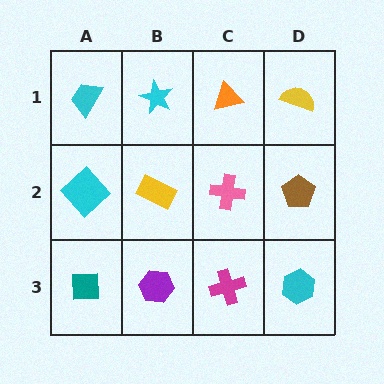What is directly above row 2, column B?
A cyan star.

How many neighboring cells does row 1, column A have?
2.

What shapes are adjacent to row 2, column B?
A cyan star (row 1, column B), a purple hexagon (row 3, column B), a cyan diamond (row 2, column A), a pink cross (row 2, column C).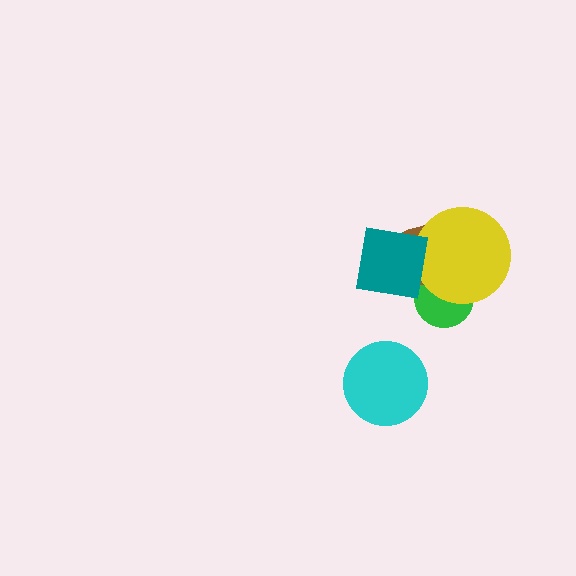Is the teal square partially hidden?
No, no other shape covers it.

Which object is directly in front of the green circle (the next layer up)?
The brown ellipse is directly in front of the green circle.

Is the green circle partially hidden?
Yes, it is partially covered by another shape.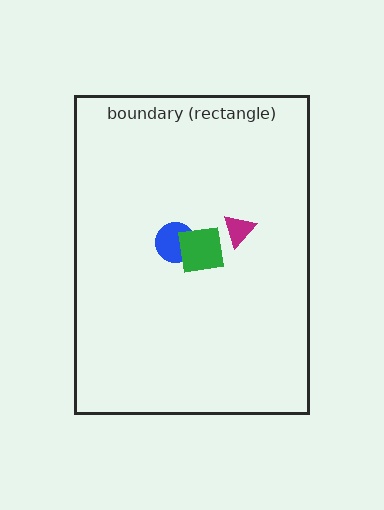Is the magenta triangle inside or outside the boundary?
Inside.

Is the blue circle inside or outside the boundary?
Inside.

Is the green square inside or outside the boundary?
Inside.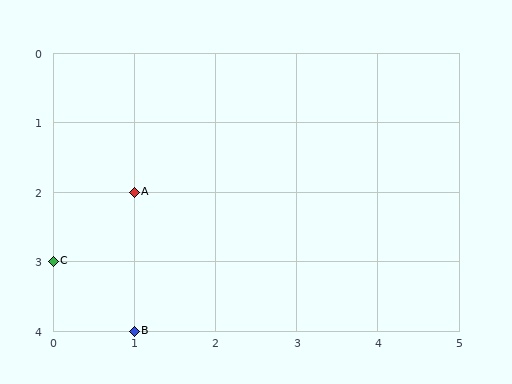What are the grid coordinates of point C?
Point C is at grid coordinates (0, 3).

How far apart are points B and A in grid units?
Points B and A are 2 rows apart.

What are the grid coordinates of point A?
Point A is at grid coordinates (1, 2).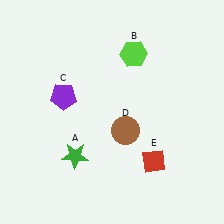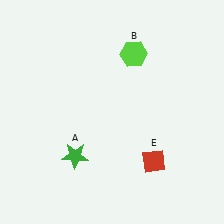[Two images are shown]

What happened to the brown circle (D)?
The brown circle (D) was removed in Image 2. It was in the bottom-right area of Image 1.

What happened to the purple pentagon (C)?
The purple pentagon (C) was removed in Image 2. It was in the top-left area of Image 1.